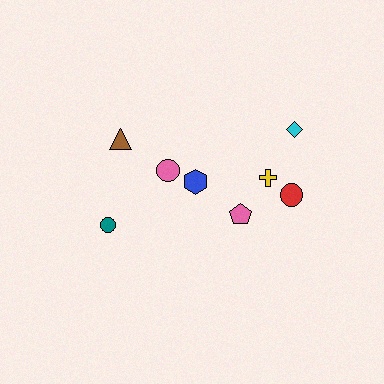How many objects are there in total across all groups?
There are 8 objects.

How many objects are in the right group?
There are 5 objects.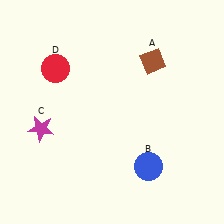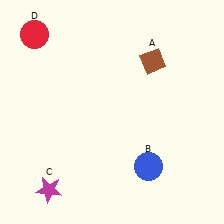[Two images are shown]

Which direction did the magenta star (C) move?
The magenta star (C) moved down.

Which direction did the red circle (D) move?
The red circle (D) moved up.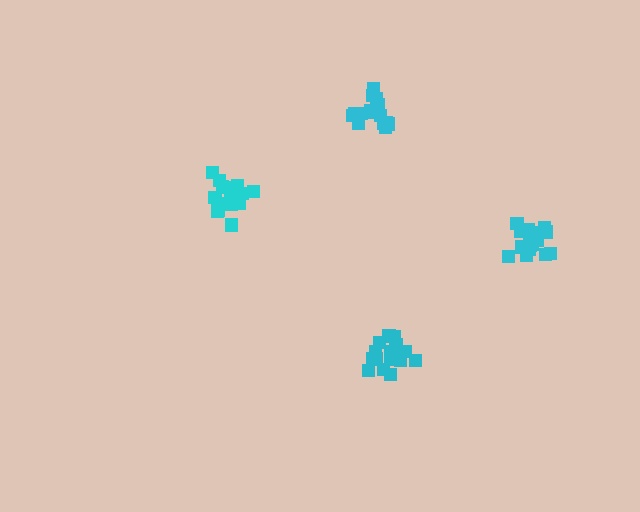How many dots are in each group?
Group 1: 17 dots, Group 2: 15 dots, Group 3: 17 dots, Group 4: 18 dots (67 total).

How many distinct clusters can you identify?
There are 4 distinct clusters.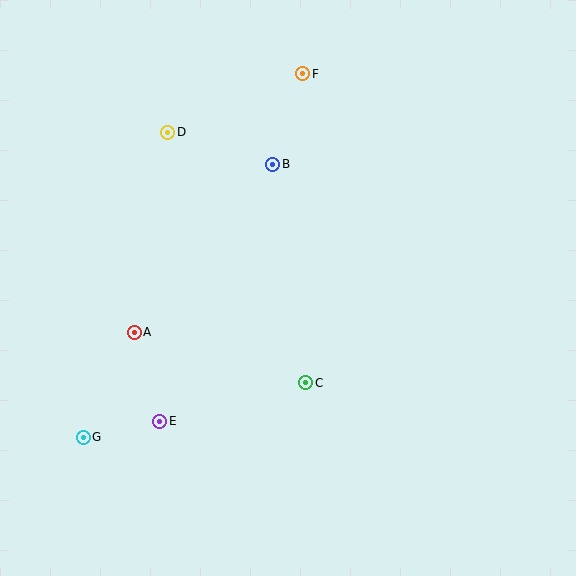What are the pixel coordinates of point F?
Point F is at (303, 74).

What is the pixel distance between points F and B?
The distance between F and B is 96 pixels.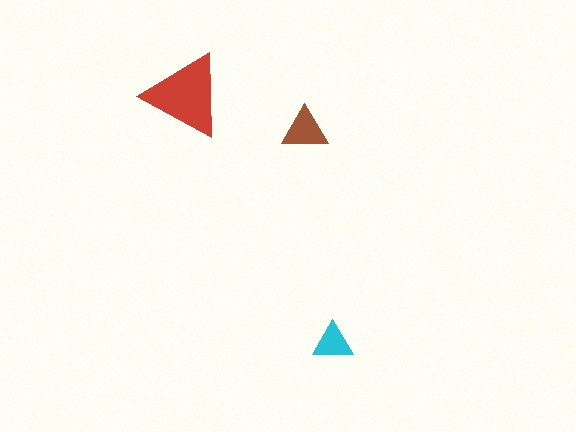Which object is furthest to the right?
The cyan triangle is rightmost.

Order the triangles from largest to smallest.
the red one, the brown one, the cyan one.